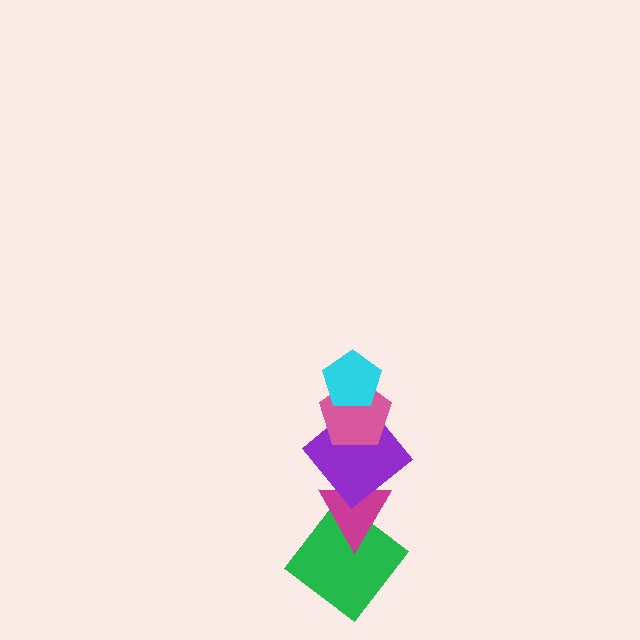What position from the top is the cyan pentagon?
The cyan pentagon is 1st from the top.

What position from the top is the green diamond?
The green diamond is 5th from the top.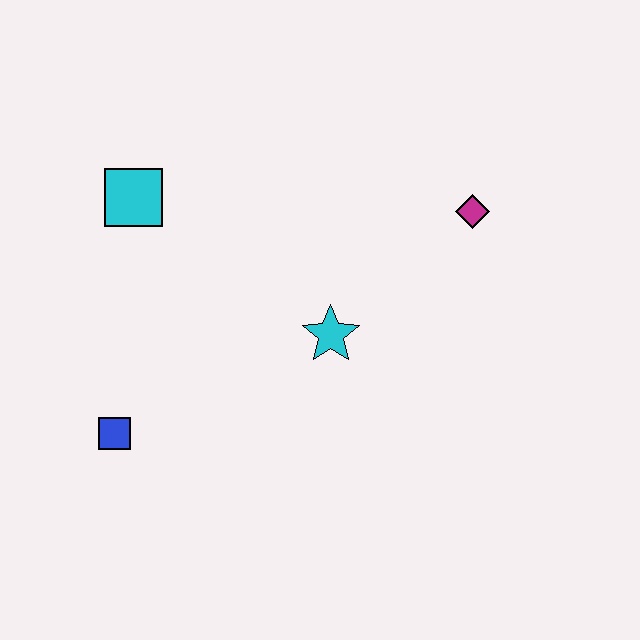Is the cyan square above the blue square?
Yes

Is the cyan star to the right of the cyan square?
Yes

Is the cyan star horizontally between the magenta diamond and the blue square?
Yes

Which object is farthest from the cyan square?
The magenta diamond is farthest from the cyan square.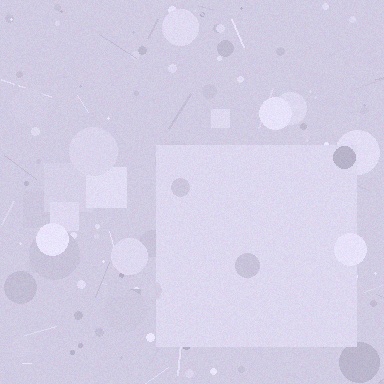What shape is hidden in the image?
A square is hidden in the image.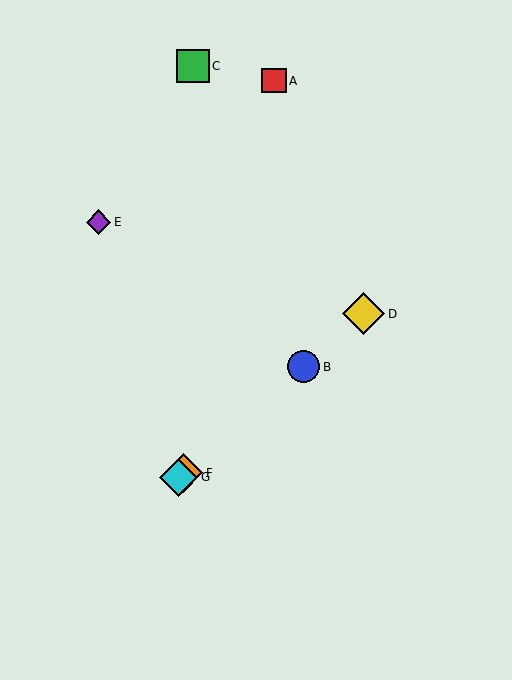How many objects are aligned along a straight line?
4 objects (B, D, F, G) are aligned along a straight line.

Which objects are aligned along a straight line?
Objects B, D, F, G are aligned along a straight line.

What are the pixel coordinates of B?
Object B is at (304, 367).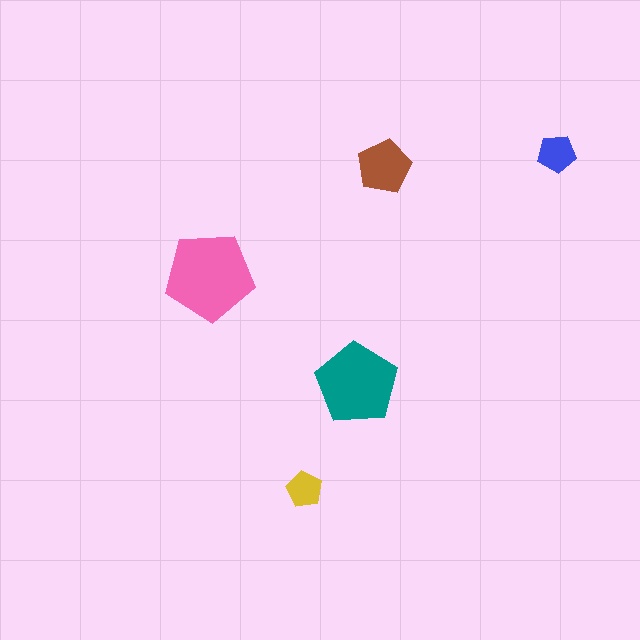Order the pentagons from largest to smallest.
the pink one, the teal one, the brown one, the blue one, the yellow one.